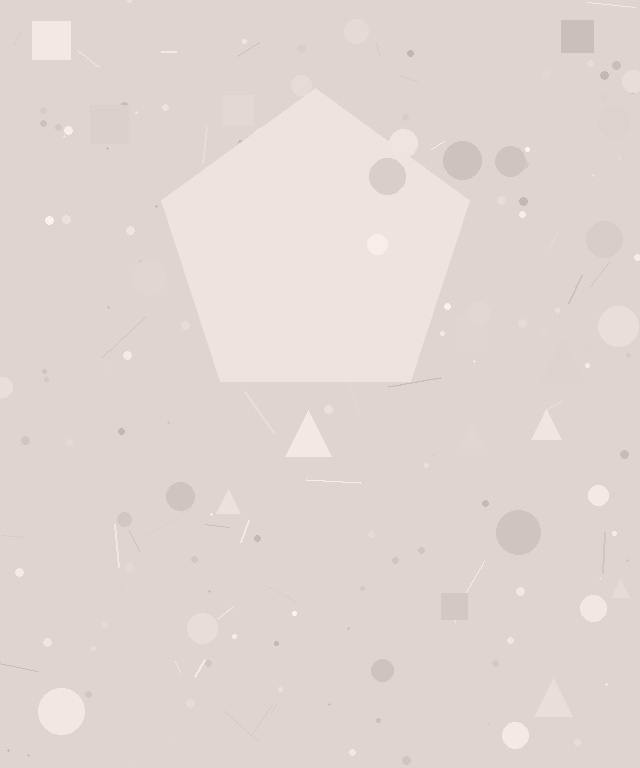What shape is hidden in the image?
A pentagon is hidden in the image.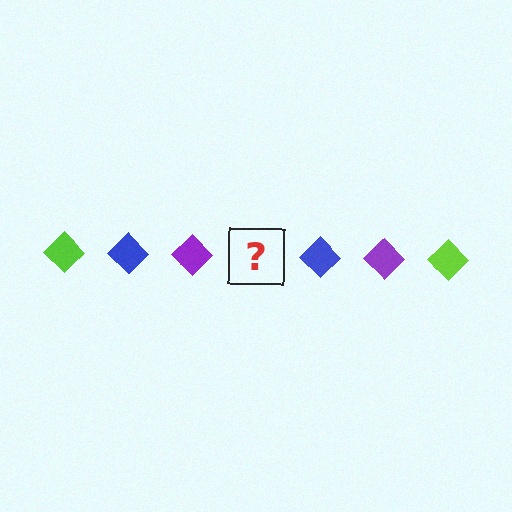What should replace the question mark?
The question mark should be replaced with a lime diamond.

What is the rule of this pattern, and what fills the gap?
The rule is that the pattern cycles through lime, blue, purple diamonds. The gap should be filled with a lime diamond.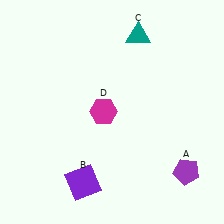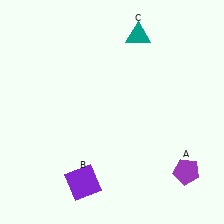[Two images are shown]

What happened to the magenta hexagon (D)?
The magenta hexagon (D) was removed in Image 2. It was in the top-left area of Image 1.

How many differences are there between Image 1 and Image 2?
There is 1 difference between the two images.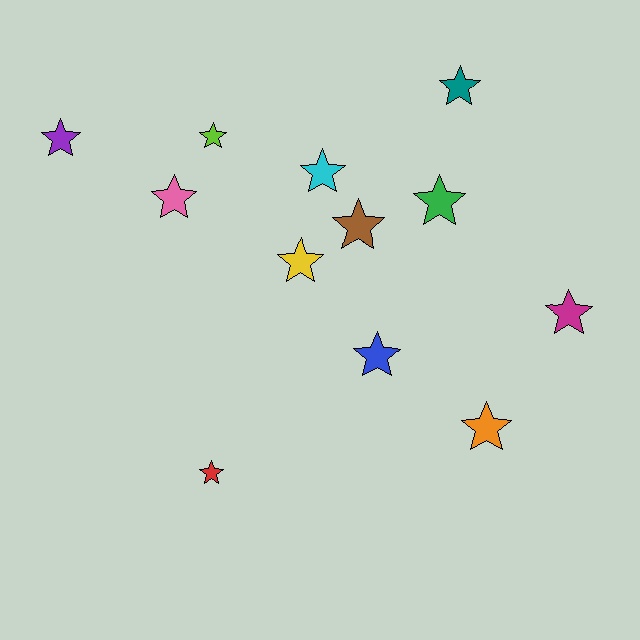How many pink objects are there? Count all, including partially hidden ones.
There is 1 pink object.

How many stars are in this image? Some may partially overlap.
There are 12 stars.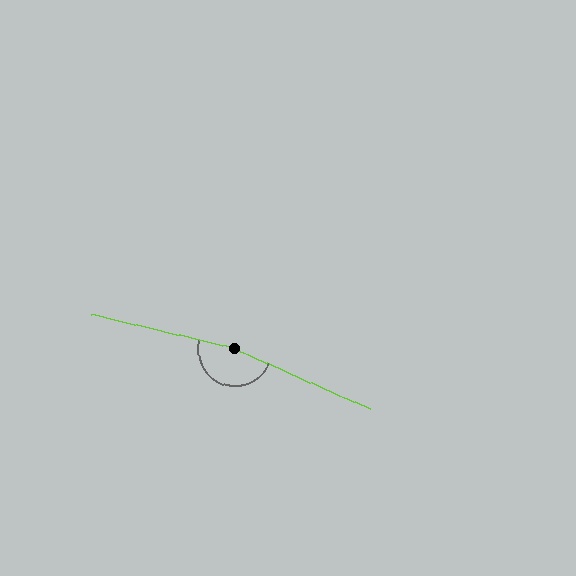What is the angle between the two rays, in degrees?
Approximately 170 degrees.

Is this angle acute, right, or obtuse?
It is obtuse.